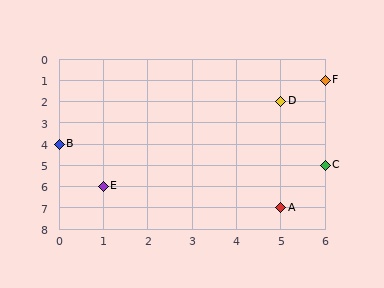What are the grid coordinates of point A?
Point A is at grid coordinates (5, 7).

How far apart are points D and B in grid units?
Points D and B are 5 columns and 2 rows apart (about 5.4 grid units diagonally).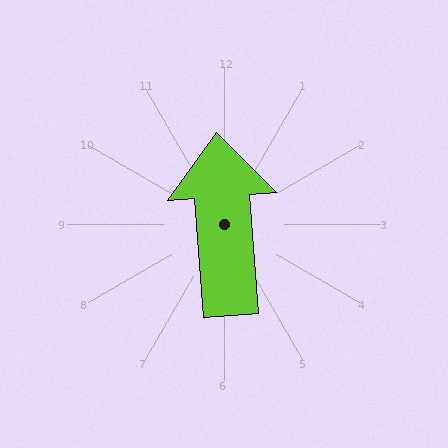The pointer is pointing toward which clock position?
Roughly 12 o'clock.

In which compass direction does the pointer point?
North.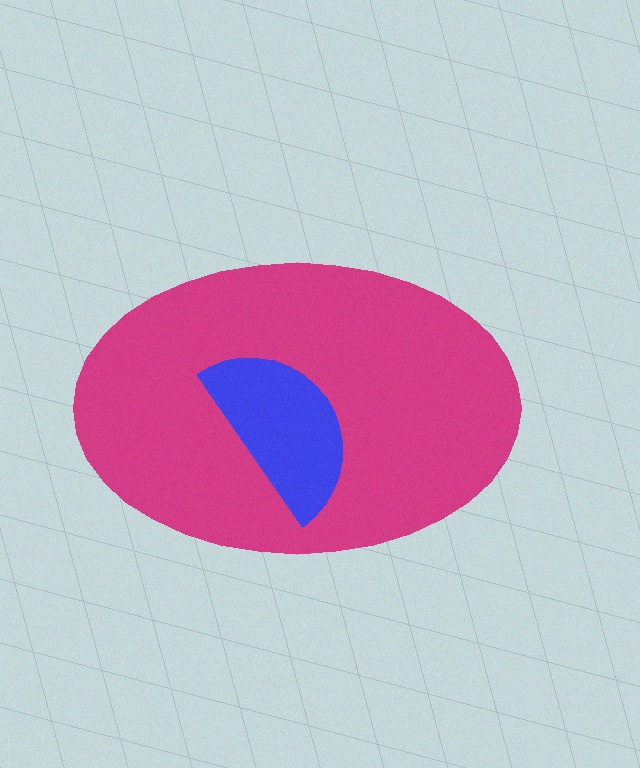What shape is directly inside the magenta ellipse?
The blue semicircle.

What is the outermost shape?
The magenta ellipse.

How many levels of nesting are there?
2.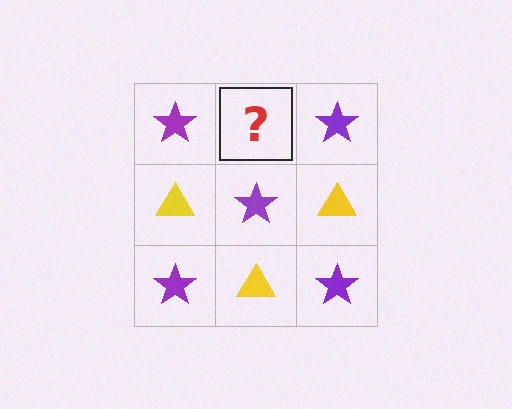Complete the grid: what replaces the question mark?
The question mark should be replaced with a yellow triangle.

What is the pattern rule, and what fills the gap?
The rule is that it alternates purple star and yellow triangle in a checkerboard pattern. The gap should be filled with a yellow triangle.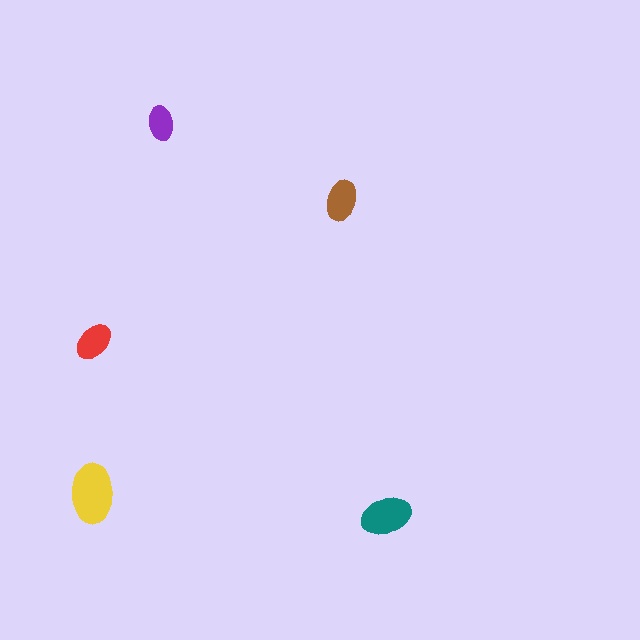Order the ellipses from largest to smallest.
the yellow one, the teal one, the brown one, the red one, the purple one.